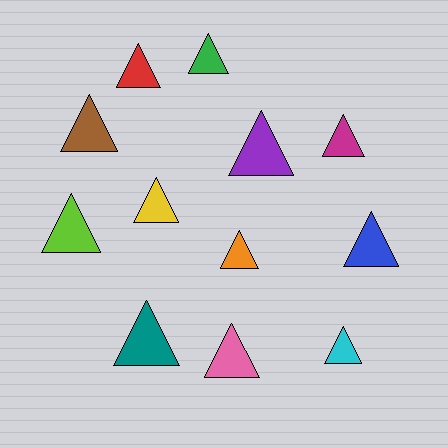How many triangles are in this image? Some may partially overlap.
There are 12 triangles.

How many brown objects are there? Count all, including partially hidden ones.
There is 1 brown object.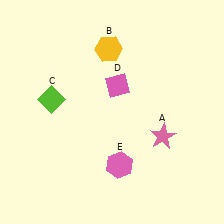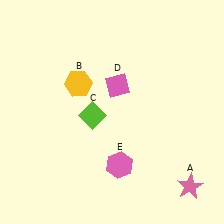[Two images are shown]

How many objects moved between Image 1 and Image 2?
3 objects moved between the two images.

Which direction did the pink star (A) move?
The pink star (A) moved down.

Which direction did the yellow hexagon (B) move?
The yellow hexagon (B) moved down.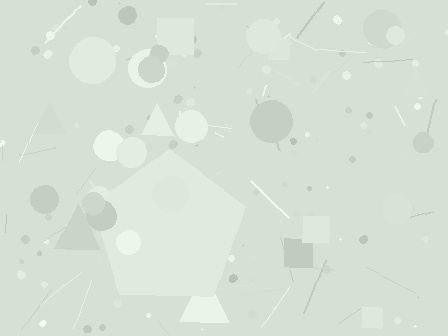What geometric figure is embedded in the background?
A pentagon is embedded in the background.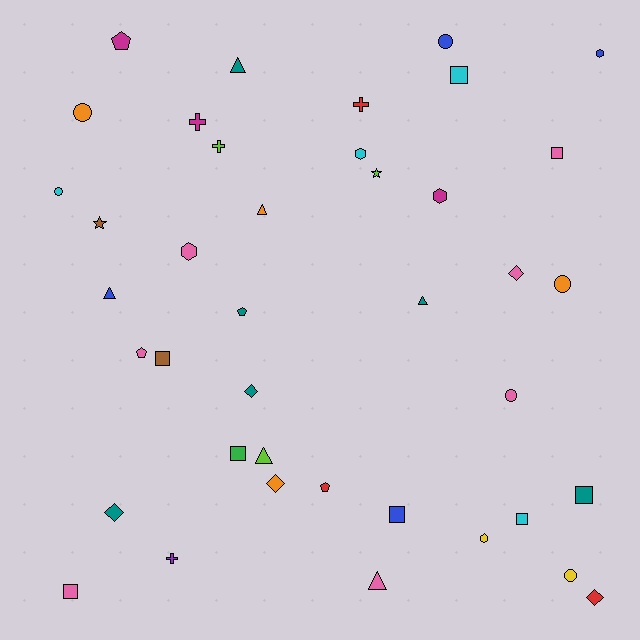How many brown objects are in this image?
There are 2 brown objects.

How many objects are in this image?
There are 40 objects.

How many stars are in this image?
There are 2 stars.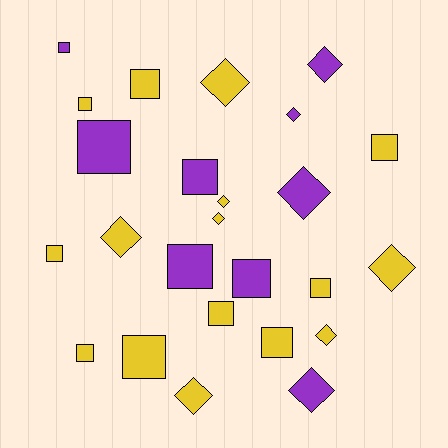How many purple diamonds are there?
There are 4 purple diamonds.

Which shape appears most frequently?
Square, with 14 objects.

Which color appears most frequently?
Yellow, with 16 objects.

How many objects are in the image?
There are 25 objects.